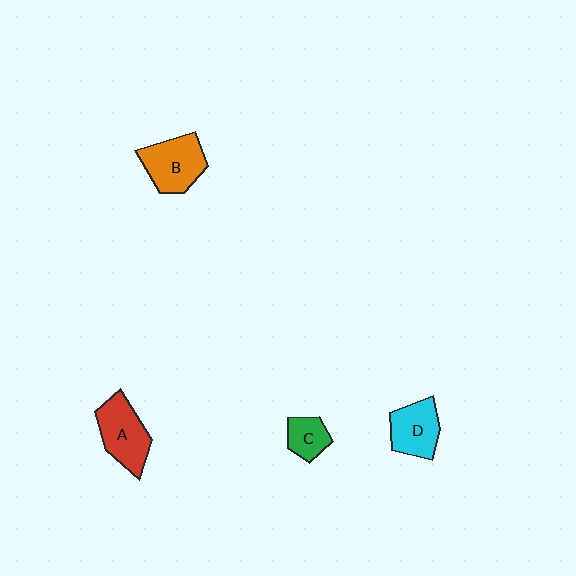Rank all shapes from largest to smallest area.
From largest to smallest: A (red), B (orange), D (cyan), C (green).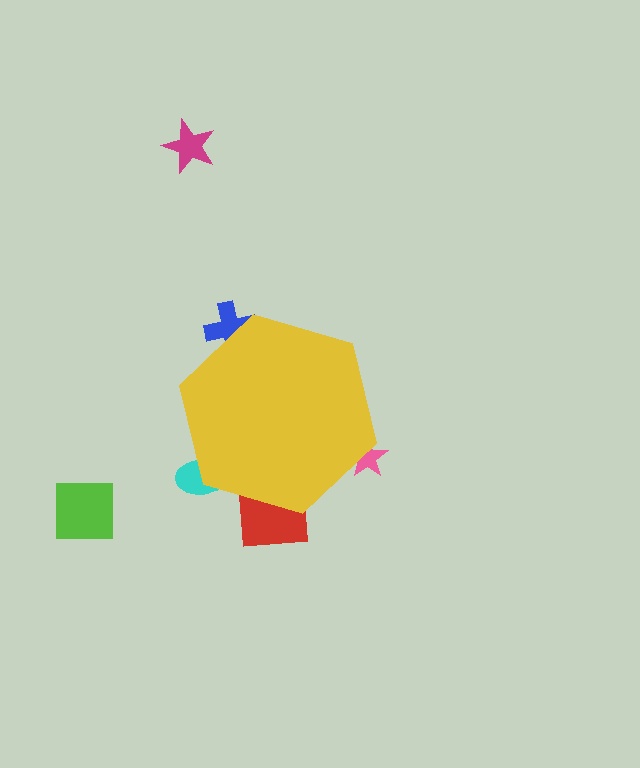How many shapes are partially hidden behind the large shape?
4 shapes are partially hidden.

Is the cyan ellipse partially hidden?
Yes, the cyan ellipse is partially hidden behind the yellow hexagon.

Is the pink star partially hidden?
Yes, the pink star is partially hidden behind the yellow hexagon.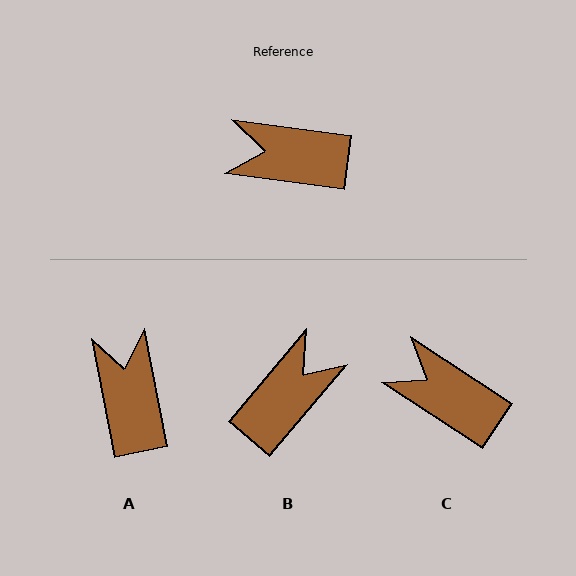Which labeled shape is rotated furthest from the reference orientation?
B, about 123 degrees away.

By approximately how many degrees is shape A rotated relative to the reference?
Approximately 71 degrees clockwise.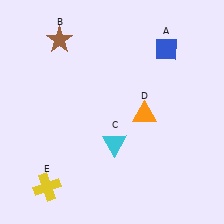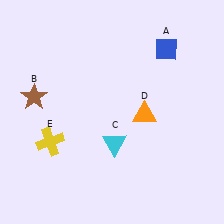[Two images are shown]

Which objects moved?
The objects that moved are: the brown star (B), the yellow cross (E).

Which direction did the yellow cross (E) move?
The yellow cross (E) moved up.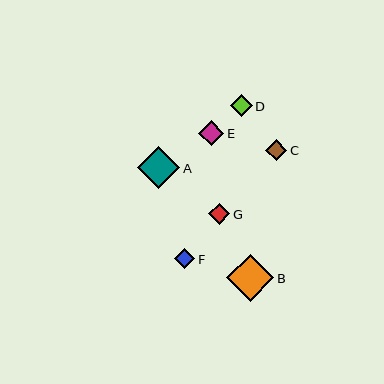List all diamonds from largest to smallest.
From largest to smallest: B, A, E, D, C, G, F.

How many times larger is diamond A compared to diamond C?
Diamond A is approximately 2.0 times the size of diamond C.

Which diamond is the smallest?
Diamond F is the smallest with a size of approximately 20 pixels.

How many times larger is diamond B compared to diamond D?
Diamond B is approximately 2.2 times the size of diamond D.